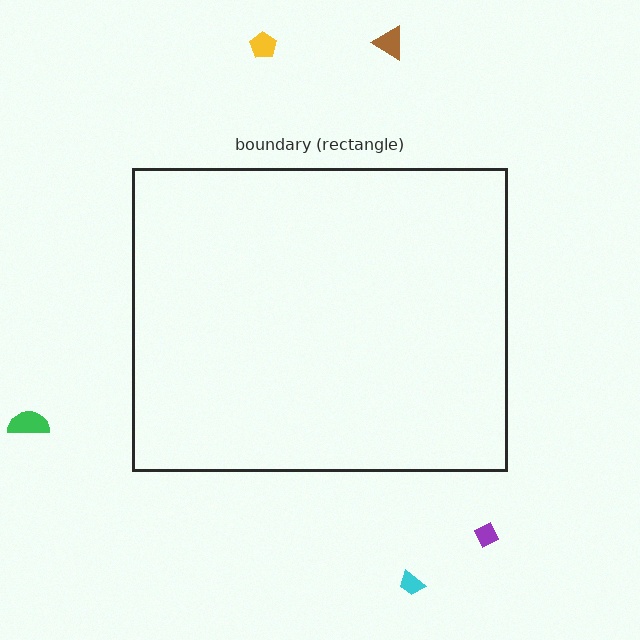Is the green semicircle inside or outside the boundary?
Outside.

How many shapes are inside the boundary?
0 inside, 5 outside.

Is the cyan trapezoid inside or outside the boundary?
Outside.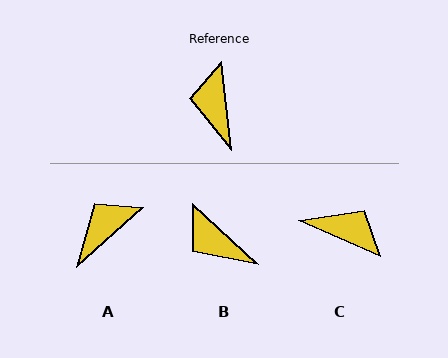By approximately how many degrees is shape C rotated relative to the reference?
Approximately 120 degrees clockwise.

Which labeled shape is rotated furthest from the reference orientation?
C, about 120 degrees away.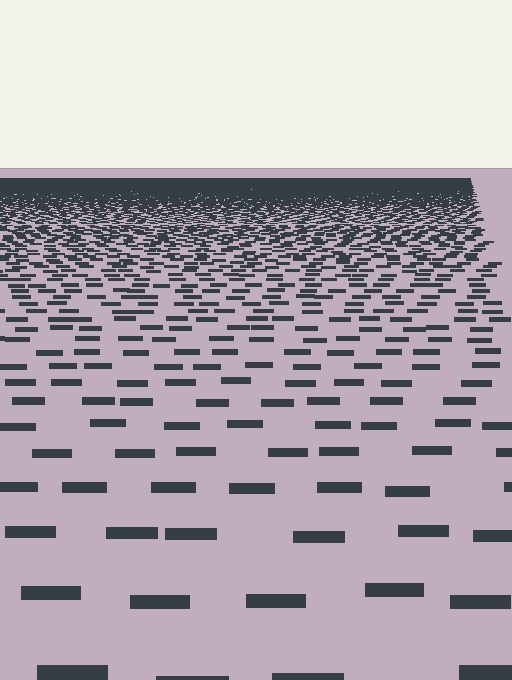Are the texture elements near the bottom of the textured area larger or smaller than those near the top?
Larger. Near the bottom, elements are closer to the viewer and appear at a bigger on-screen size.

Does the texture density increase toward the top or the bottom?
Density increases toward the top.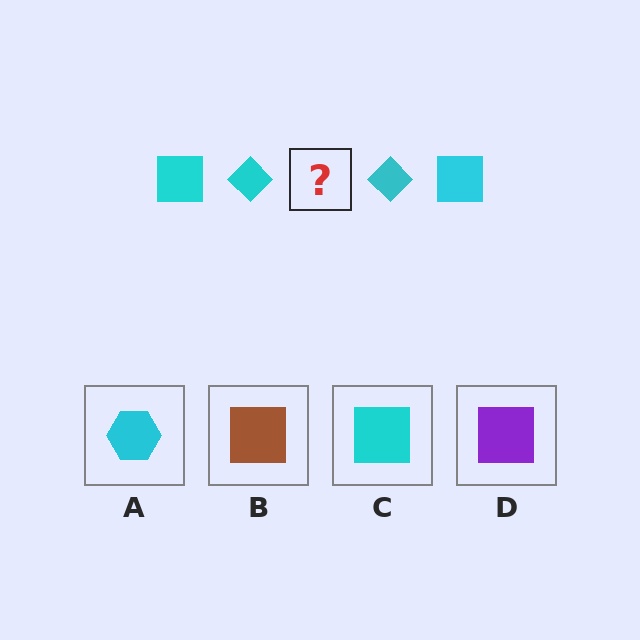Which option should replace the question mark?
Option C.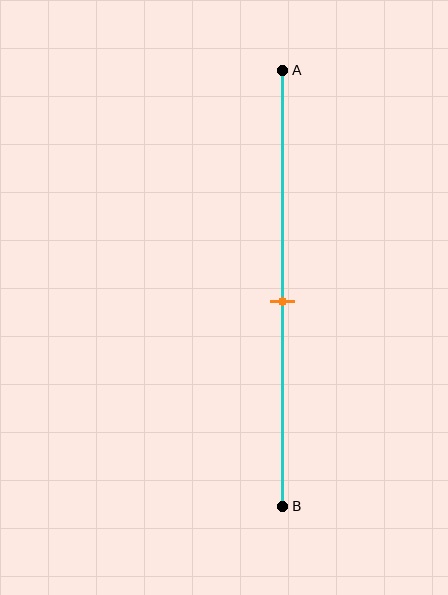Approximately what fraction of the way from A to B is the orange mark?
The orange mark is approximately 55% of the way from A to B.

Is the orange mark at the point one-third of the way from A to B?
No, the mark is at about 55% from A, not at the 33% one-third point.